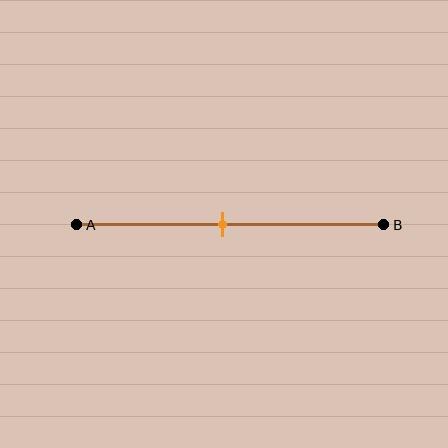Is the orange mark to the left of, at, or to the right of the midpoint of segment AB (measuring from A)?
The orange mark is approximately at the midpoint of segment AB.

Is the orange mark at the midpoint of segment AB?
Yes, the mark is approximately at the midpoint.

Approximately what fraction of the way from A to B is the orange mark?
The orange mark is approximately 50% of the way from A to B.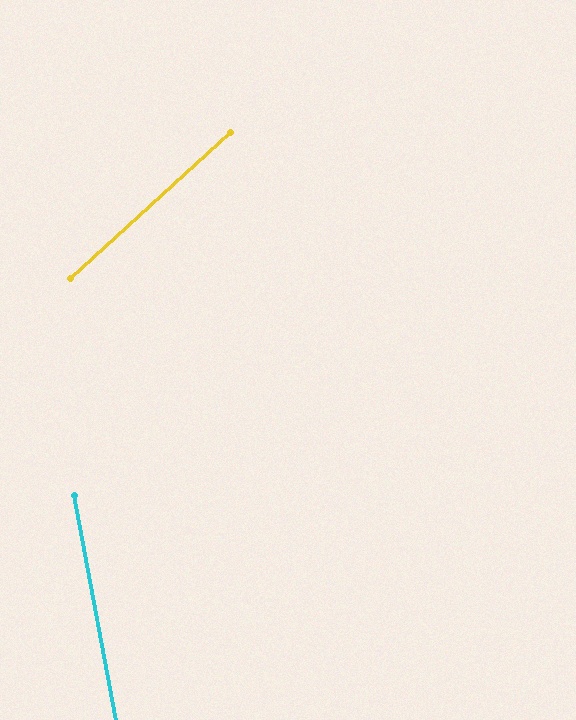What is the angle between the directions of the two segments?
Approximately 58 degrees.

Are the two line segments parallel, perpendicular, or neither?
Neither parallel nor perpendicular — they differ by about 58°.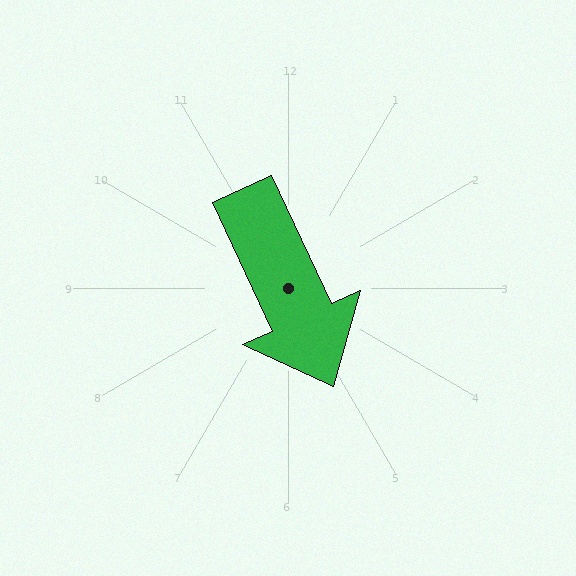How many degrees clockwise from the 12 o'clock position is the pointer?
Approximately 155 degrees.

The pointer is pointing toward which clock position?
Roughly 5 o'clock.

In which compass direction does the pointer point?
Southeast.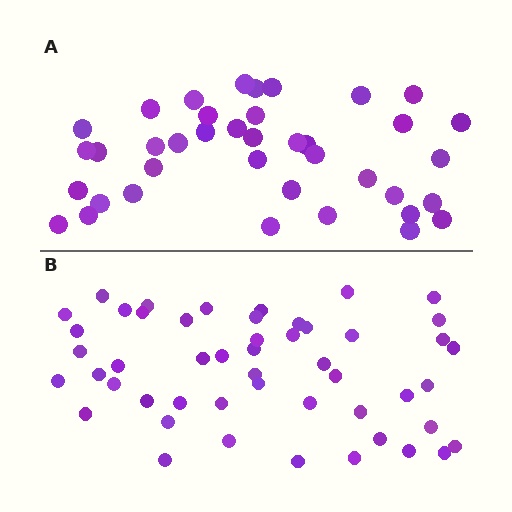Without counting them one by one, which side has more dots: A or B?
Region B (the bottom region) has more dots.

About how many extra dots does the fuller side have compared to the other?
Region B has roughly 12 or so more dots than region A.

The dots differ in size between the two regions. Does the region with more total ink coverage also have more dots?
No. Region A has more total ink coverage because its dots are larger, but region B actually contains more individual dots. Total area can be misleading — the number of items is what matters here.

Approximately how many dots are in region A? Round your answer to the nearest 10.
About 40 dots. (The exact count is 39, which rounds to 40.)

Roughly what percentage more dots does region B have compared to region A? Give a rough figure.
About 30% more.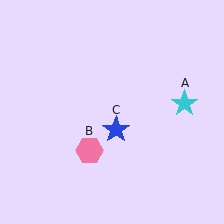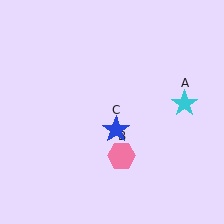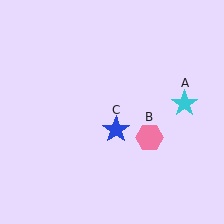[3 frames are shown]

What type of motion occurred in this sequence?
The pink hexagon (object B) rotated counterclockwise around the center of the scene.